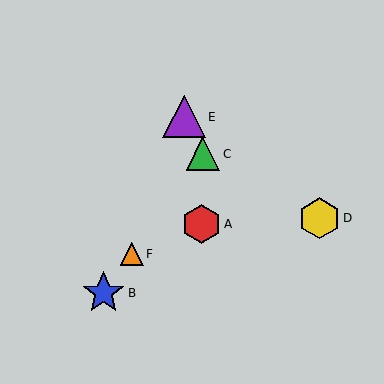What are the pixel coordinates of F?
Object F is at (132, 254).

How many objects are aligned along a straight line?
3 objects (B, C, F) are aligned along a straight line.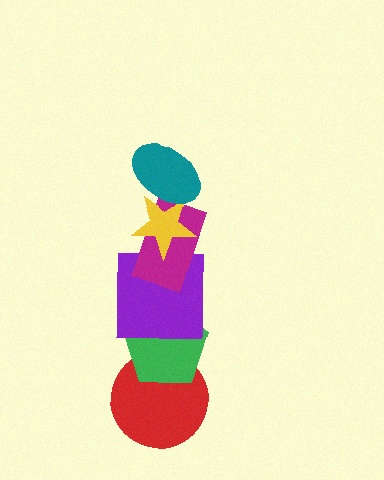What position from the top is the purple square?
The purple square is 4th from the top.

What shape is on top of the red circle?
The green pentagon is on top of the red circle.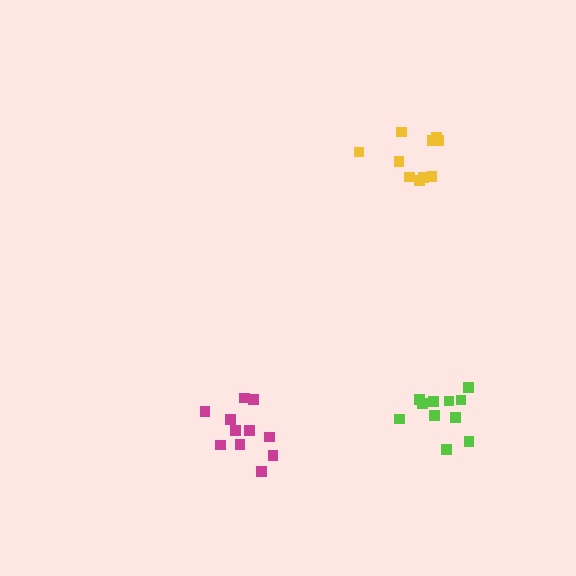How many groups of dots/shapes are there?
There are 3 groups.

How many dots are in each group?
Group 1: 10 dots, Group 2: 11 dots, Group 3: 11 dots (32 total).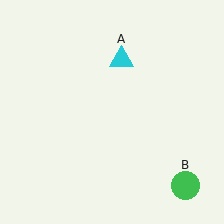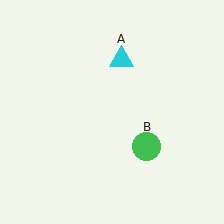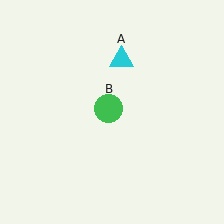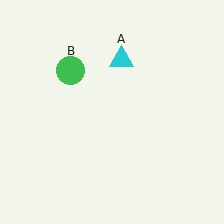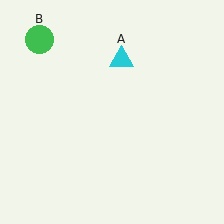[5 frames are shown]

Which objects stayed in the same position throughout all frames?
Cyan triangle (object A) remained stationary.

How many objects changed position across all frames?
1 object changed position: green circle (object B).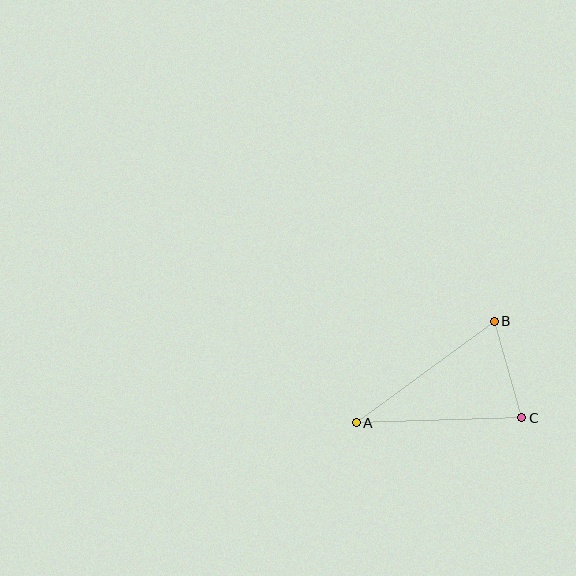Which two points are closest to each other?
Points B and C are closest to each other.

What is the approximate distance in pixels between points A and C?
The distance between A and C is approximately 166 pixels.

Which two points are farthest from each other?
Points A and B are farthest from each other.